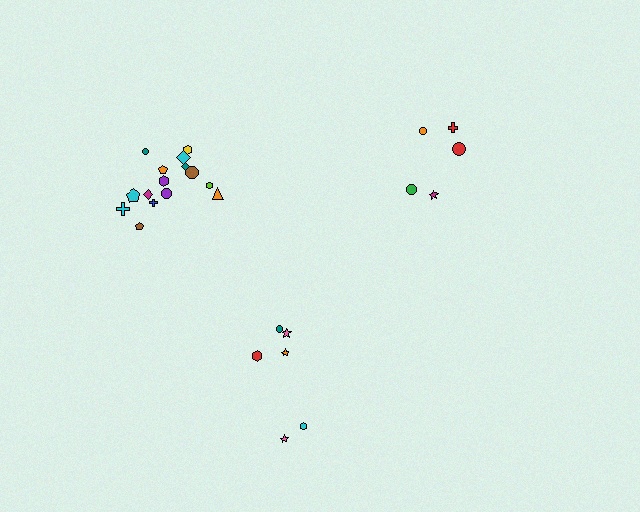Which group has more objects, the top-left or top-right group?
The top-left group.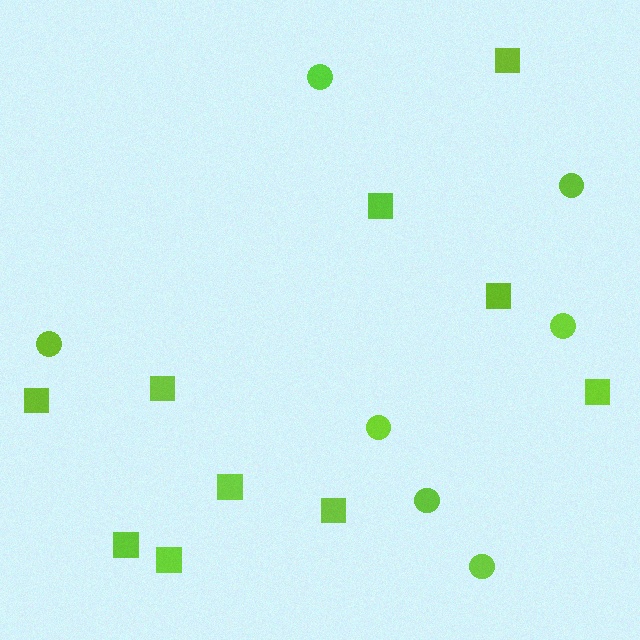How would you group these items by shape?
There are 2 groups: one group of squares (10) and one group of circles (7).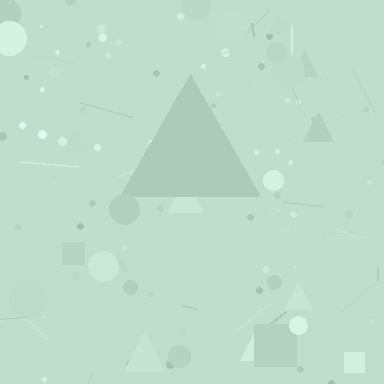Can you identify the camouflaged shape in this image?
The camouflaged shape is a triangle.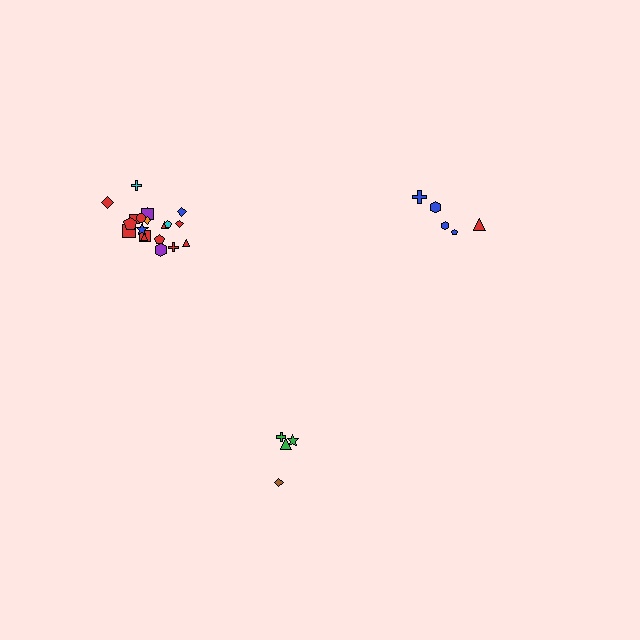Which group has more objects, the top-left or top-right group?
The top-left group.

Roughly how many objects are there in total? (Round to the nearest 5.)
Roughly 30 objects in total.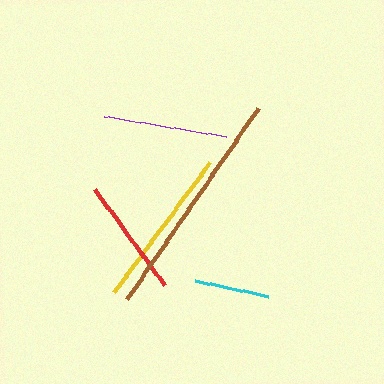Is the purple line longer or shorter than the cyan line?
The purple line is longer than the cyan line.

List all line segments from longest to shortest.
From longest to shortest: brown, yellow, purple, red, cyan.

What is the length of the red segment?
The red segment is approximately 118 pixels long.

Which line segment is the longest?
The brown line is the longest at approximately 232 pixels.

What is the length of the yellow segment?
The yellow segment is approximately 161 pixels long.